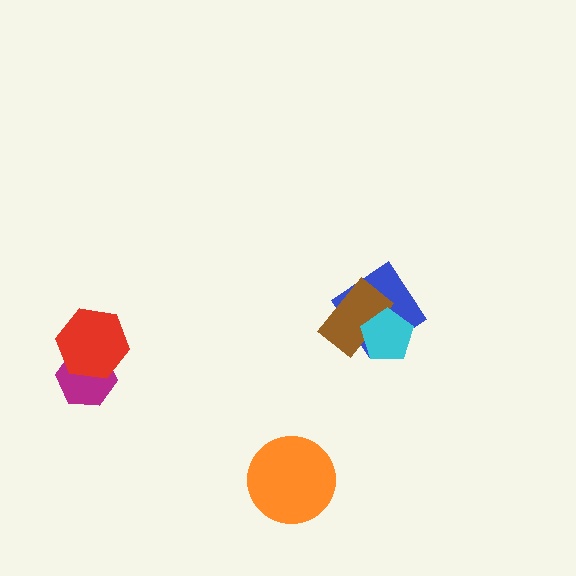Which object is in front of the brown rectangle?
The cyan pentagon is in front of the brown rectangle.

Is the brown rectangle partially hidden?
Yes, it is partially covered by another shape.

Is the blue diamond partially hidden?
Yes, it is partially covered by another shape.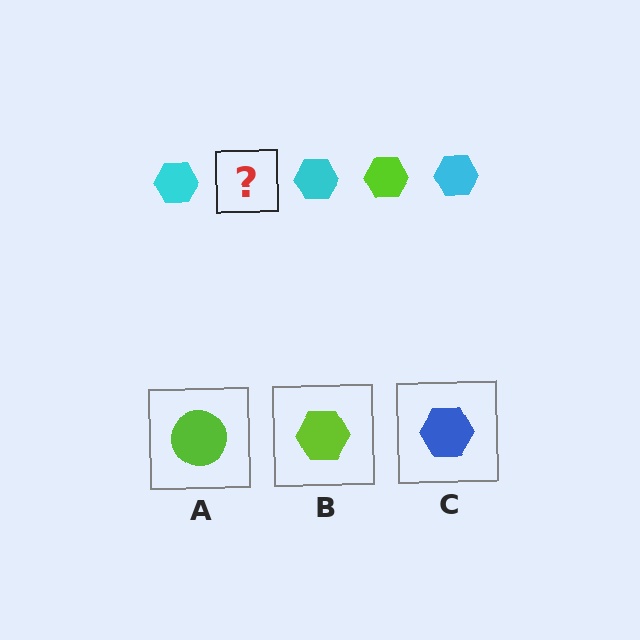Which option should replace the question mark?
Option B.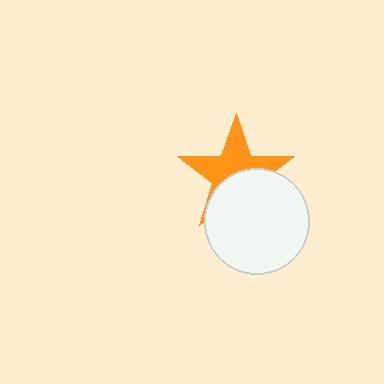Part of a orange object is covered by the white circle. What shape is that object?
It is a star.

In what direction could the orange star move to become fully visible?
The orange star could move up. That would shift it out from behind the white circle entirely.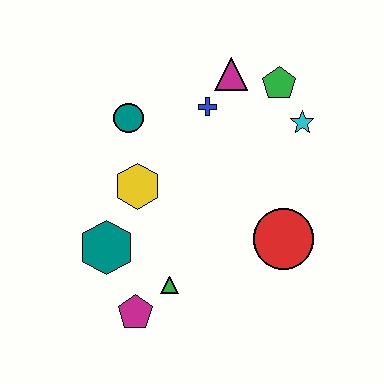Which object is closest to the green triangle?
The magenta pentagon is closest to the green triangle.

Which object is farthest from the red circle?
The teal circle is farthest from the red circle.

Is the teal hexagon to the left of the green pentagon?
Yes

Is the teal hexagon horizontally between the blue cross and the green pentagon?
No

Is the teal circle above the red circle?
Yes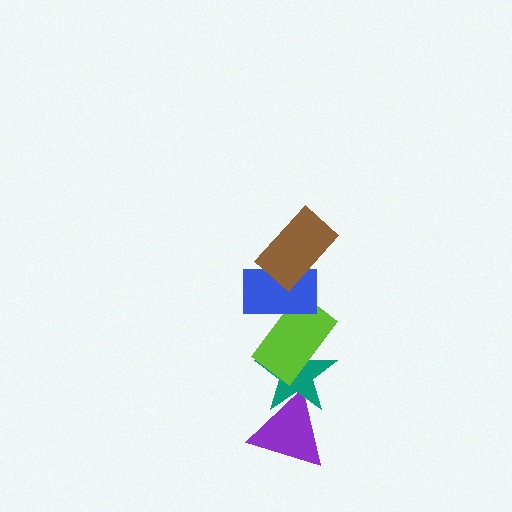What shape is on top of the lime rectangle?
The blue rectangle is on top of the lime rectangle.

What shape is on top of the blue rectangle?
The brown rectangle is on top of the blue rectangle.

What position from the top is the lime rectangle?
The lime rectangle is 3rd from the top.